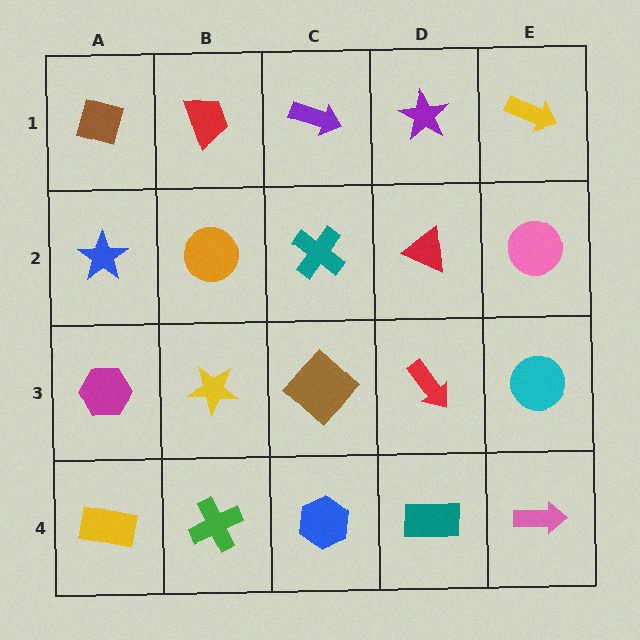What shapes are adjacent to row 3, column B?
An orange circle (row 2, column B), a green cross (row 4, column B), a magenta hexagon (row 3, column A), a brown diamond (row 3, column C).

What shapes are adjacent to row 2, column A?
A brown diamond (row 1, column A), a magenta hexagon (row 3, column A), an orange circle (row 2, column B).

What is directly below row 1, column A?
A blue star.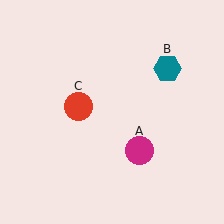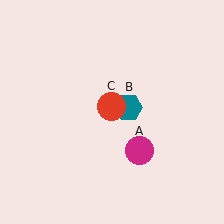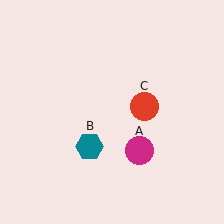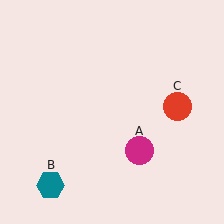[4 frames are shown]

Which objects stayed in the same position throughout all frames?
Magenta circle (object A) remained stationary.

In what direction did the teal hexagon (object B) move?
The teal hexagon (object B) moved down and to the left.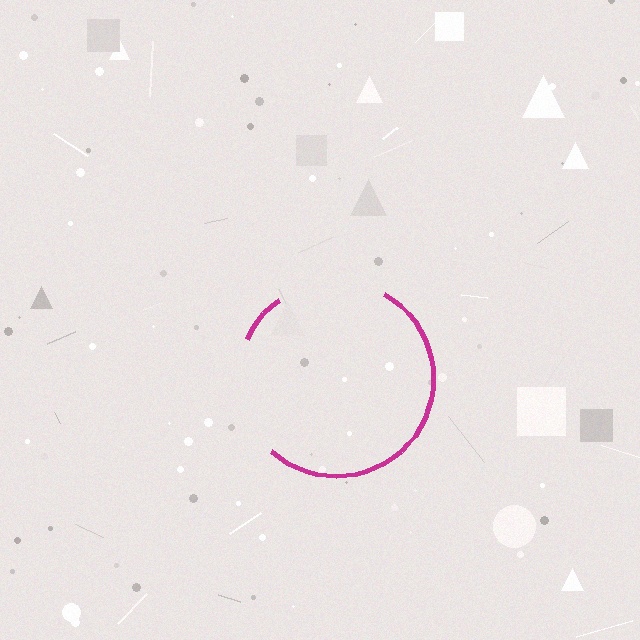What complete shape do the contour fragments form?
The contour fragments form a circle.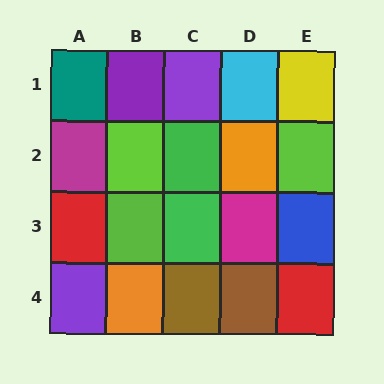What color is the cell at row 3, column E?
Blue.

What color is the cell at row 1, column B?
Purple.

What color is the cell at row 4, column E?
Red.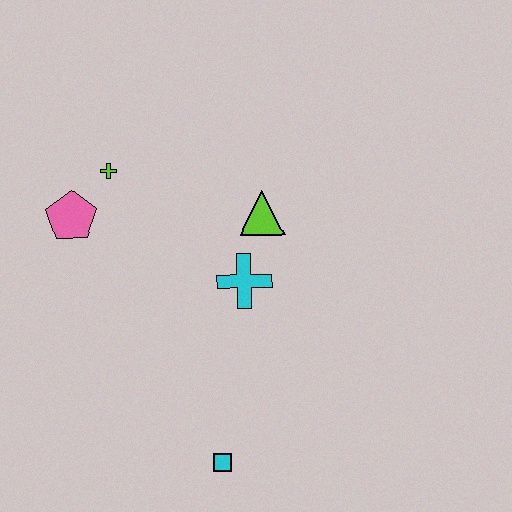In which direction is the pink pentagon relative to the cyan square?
The pink pentagon is above the cyan square.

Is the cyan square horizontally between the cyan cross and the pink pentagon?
Yes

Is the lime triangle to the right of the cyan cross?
Yes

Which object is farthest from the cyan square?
The lime cross is farthest from the cyan square.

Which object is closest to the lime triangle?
The cyan cross is closest to the lime triangle.